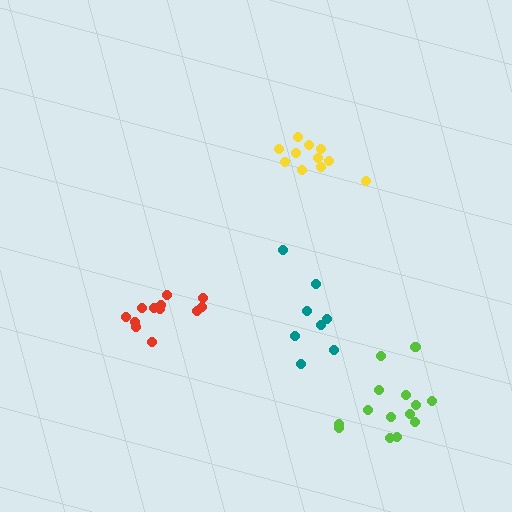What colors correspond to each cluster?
The clusters are colored: lime, yellow, teal, red.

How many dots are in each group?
Group 1: 14 dots, Group 2: 11 dots, Group 3: 8 dots, Group 4: 12 dots (45 total).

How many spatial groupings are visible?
There are 4 spatial groupings.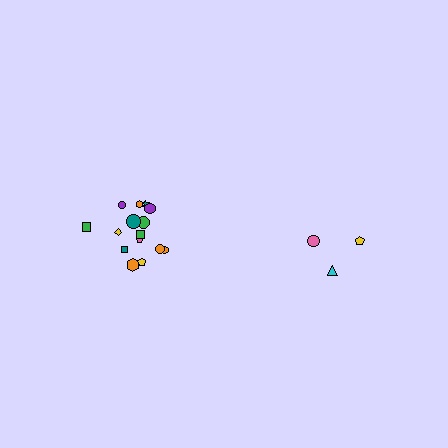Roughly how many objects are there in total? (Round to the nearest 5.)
Roughly 20 objects in total.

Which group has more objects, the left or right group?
The left group.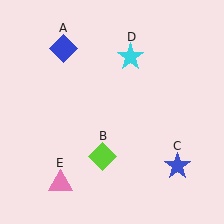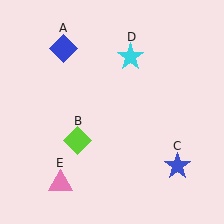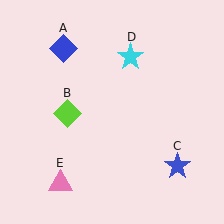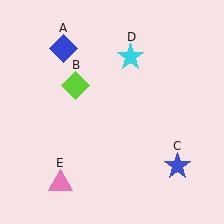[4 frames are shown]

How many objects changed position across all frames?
1 object changed position: lime diamond (object B).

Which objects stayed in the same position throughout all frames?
Blue diamond (object A) and blue star (object C) and cyan star (object D) and pink triangle (object E) remained stationary.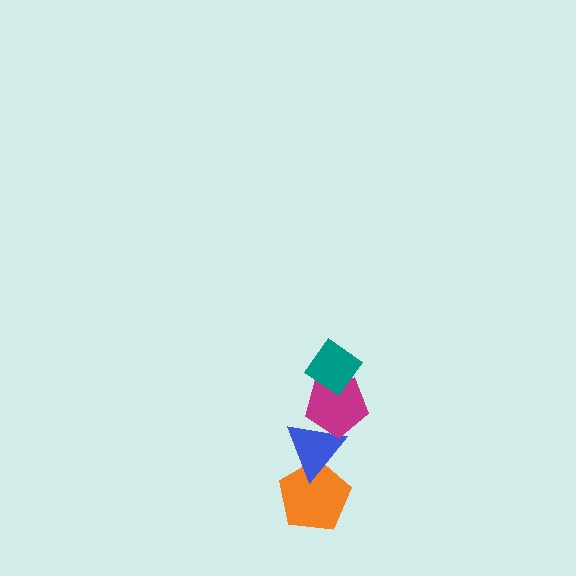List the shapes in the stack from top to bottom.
From top to bottom: the teal diamond, the magenta pentagon, the blue triangle, the orange pentagon.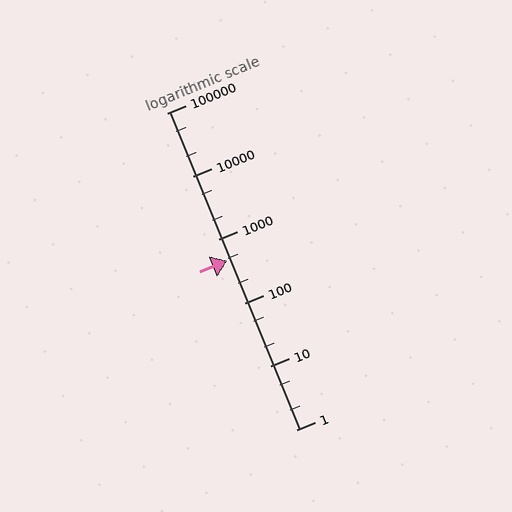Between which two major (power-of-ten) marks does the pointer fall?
The pointer is between 100 and 1000.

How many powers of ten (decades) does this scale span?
The scale spans 5 decades, from 1 to 100000.